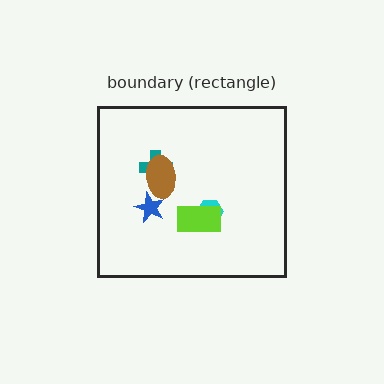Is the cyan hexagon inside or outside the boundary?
Inside.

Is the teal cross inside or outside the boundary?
Inside.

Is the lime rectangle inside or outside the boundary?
Inside.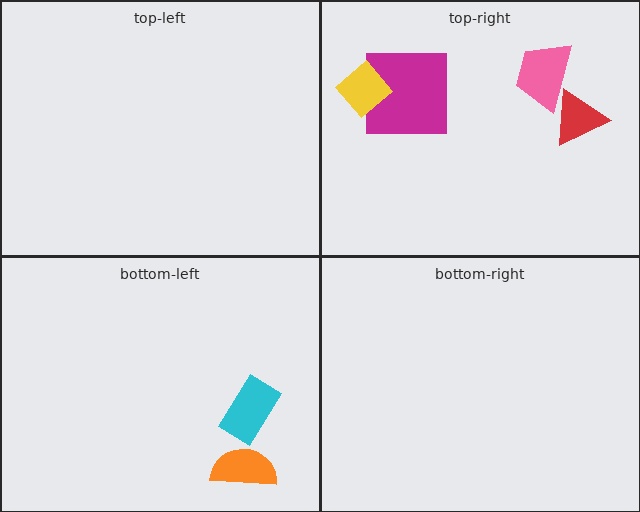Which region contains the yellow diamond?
The top-right region.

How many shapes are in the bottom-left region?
2.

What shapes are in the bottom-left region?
The cyan rectangle, the orange semicircle.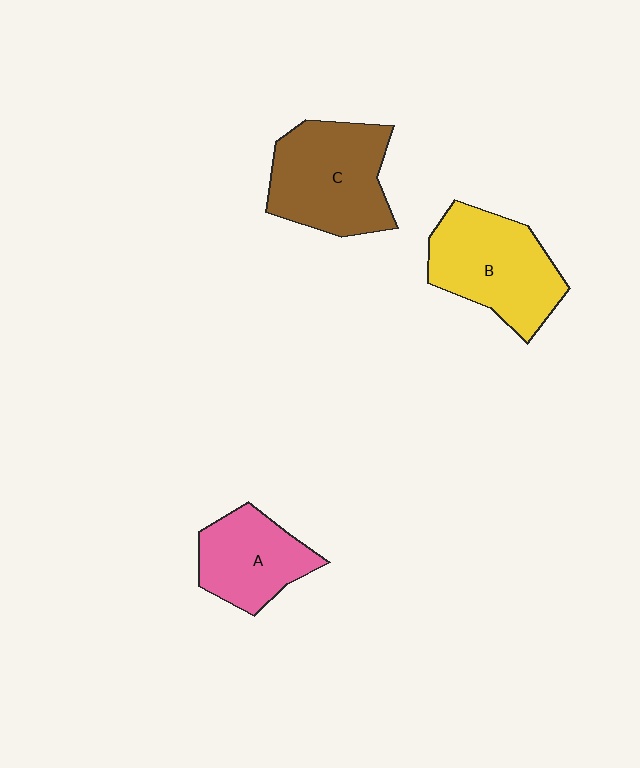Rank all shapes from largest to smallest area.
From largest to smallest: C (brown), B (yellow), A (pink).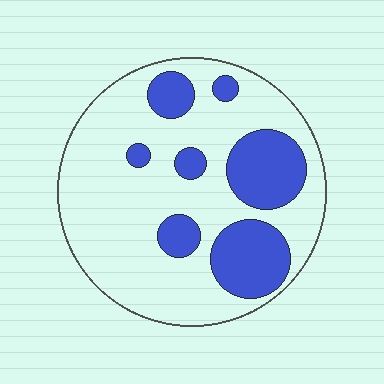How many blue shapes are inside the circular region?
7.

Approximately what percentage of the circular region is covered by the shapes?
Approximately 25%.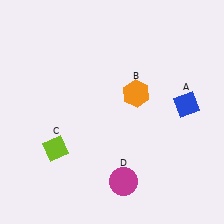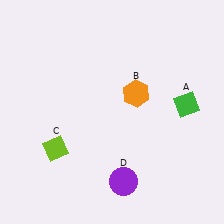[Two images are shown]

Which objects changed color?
A changed from blue to green. D changed from magenta to purple.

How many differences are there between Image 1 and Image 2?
There are 2 differences between the two images.